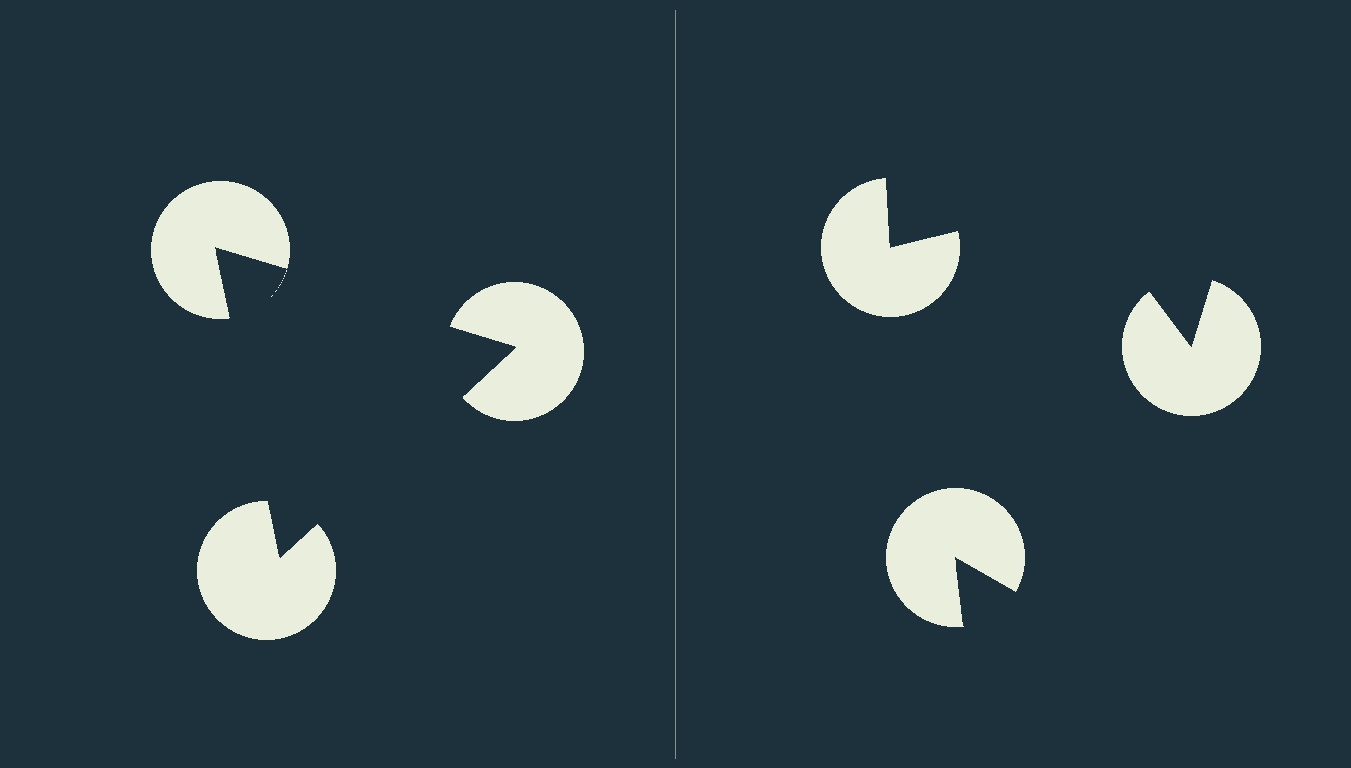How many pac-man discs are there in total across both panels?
6 — 3 on each side.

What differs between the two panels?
The pac-man discs are positioned identically on both sides; only the wedge orientations differ. On the left they align to a triangle; on the right they are misaligned.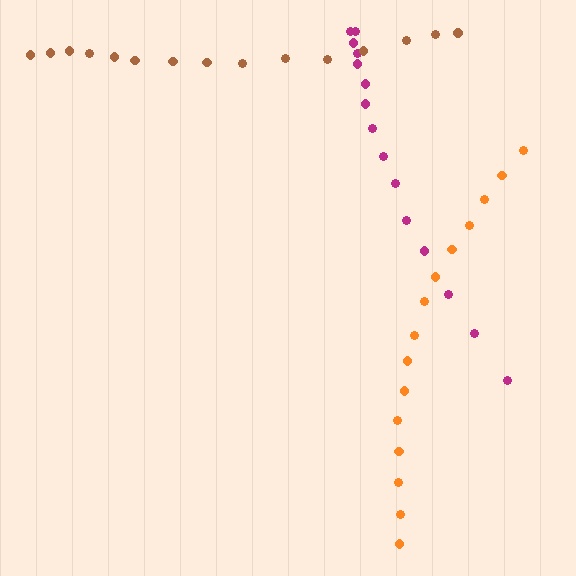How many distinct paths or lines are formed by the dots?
There are 3 distinct paths.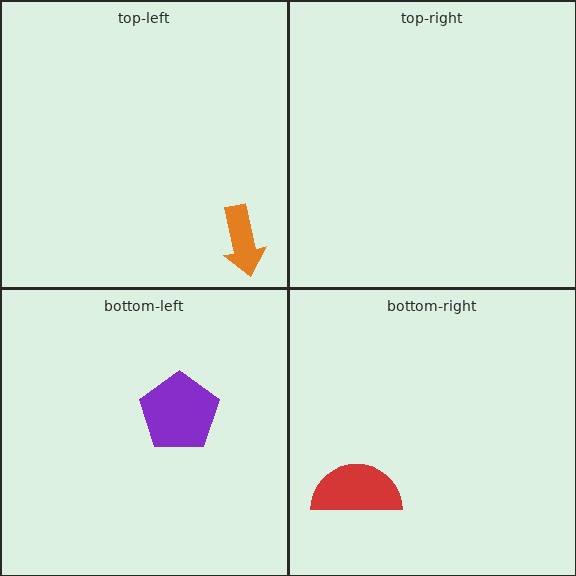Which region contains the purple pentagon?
The bottom-left region.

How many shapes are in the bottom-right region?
1.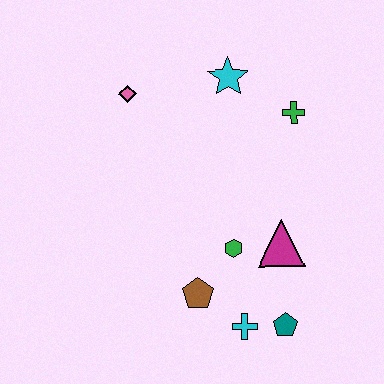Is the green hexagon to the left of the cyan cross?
Yes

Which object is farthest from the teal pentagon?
The pink diamond is farthest from the teal pentagon.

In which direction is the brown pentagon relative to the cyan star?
The brown pentagon is below the cyan star.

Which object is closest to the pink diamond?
The cyan star is closest to the pink diamond.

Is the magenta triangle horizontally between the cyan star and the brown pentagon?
No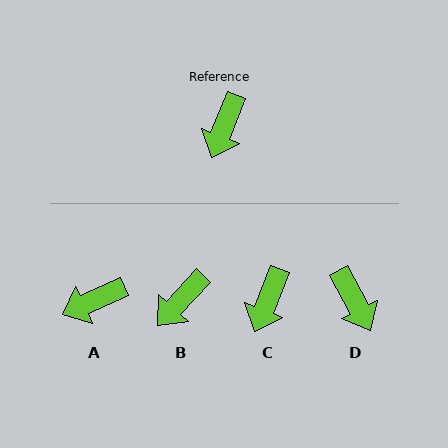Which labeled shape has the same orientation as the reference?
C.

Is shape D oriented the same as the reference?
No, it is off by about 50 degrees.